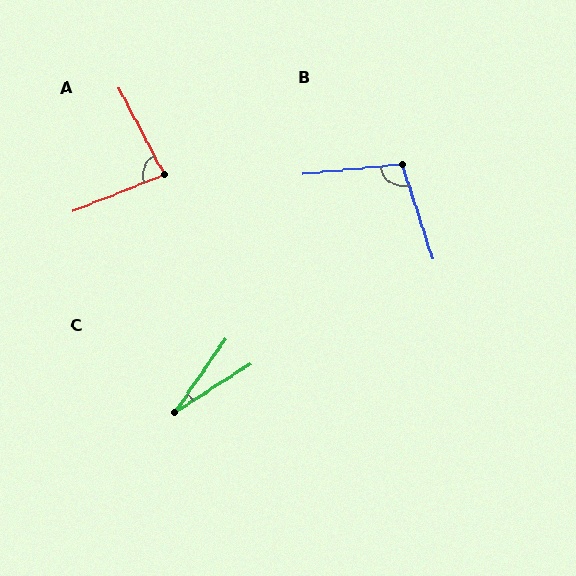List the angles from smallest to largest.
C (22°), A (84°), B (102°).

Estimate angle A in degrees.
Approximately 84 degrees.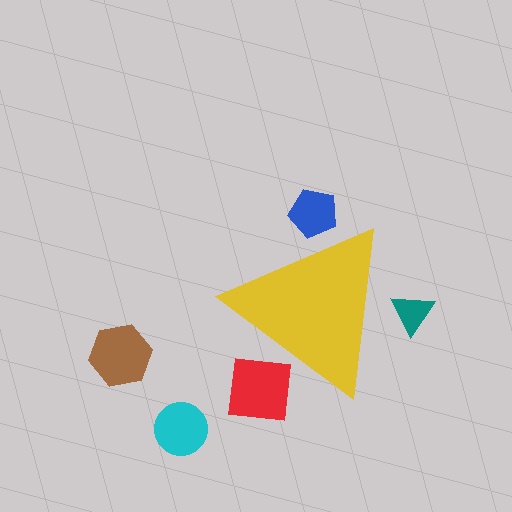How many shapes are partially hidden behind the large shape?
3 shapes are partially hidden.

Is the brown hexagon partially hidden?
No, the brown hexagon is fully visible.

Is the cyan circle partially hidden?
No, the cyan circle is fully visible.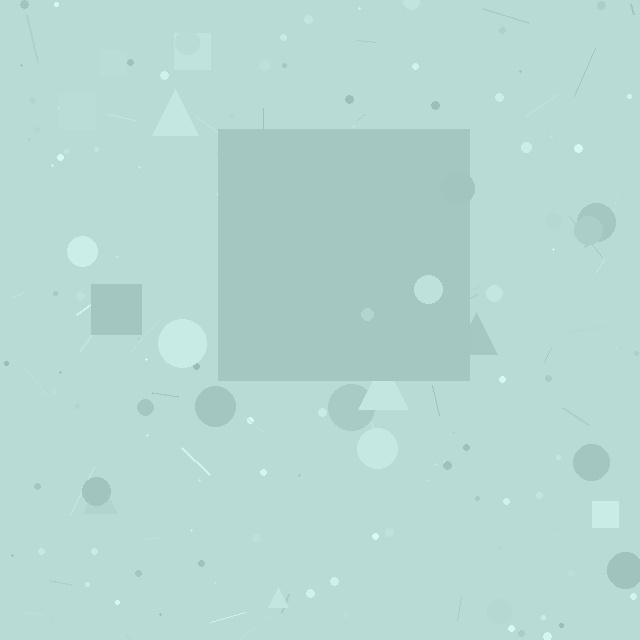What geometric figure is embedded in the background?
A square is embedded in the background.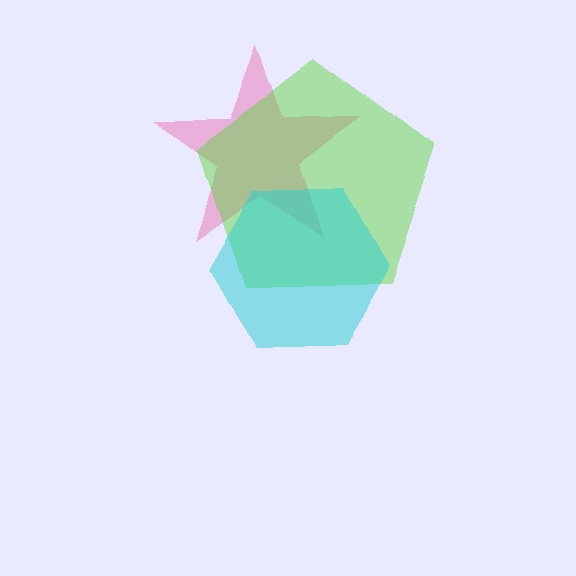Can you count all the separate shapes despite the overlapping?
Yes, there are 3 separate shapes.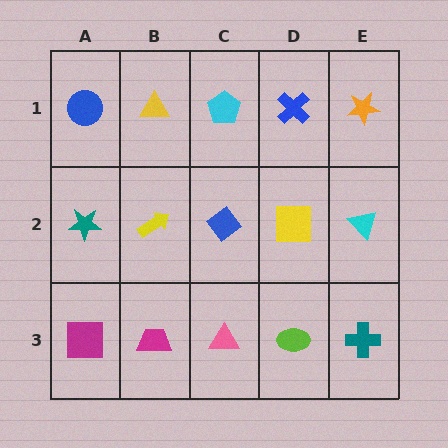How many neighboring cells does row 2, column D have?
4.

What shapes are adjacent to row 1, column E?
A cyan triangle (row 2, column E), a blue cross (row 1, column D).